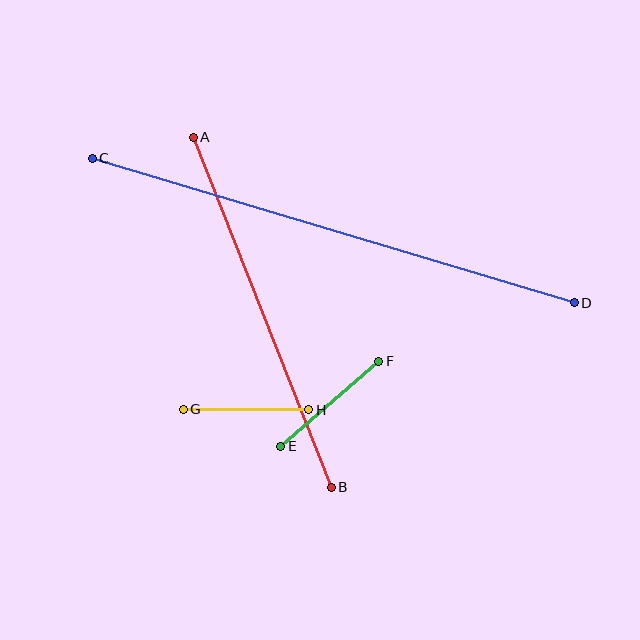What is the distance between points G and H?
The distance is approximately 125 pixels.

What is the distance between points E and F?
The distance is approximately 130 pixels.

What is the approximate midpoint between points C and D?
The midpoint is at approximately (333, 230) pixels.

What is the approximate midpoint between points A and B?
The midpoint is at approximately (262, 312) pixels.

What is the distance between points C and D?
The distance is approximately 503 pixels.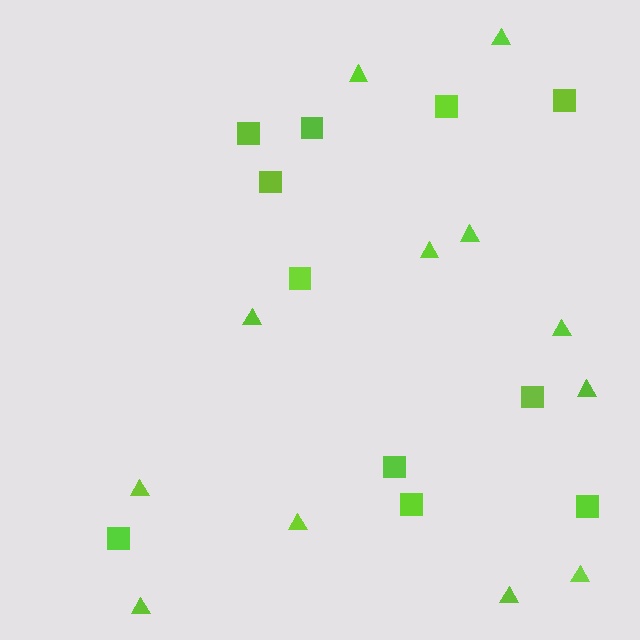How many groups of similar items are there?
There are 2 groups: one group of triangles (12) and one group of squares (11).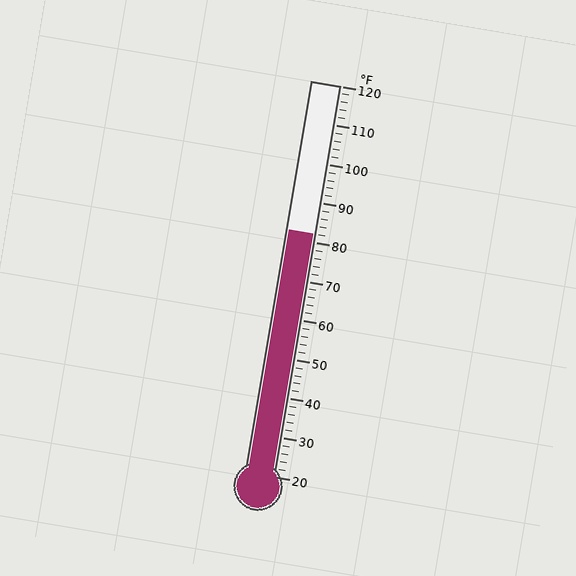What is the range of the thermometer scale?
The thermometer scale ranges from 20°F to 120°F.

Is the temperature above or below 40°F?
The temperature is above 40°F.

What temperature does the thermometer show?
The thermometer shows approximately 82°F.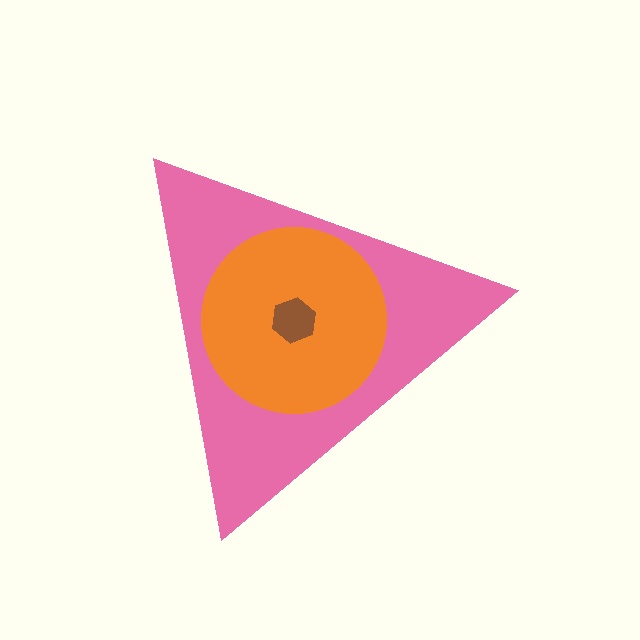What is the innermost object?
The brown hexagon.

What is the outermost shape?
The pink triangle.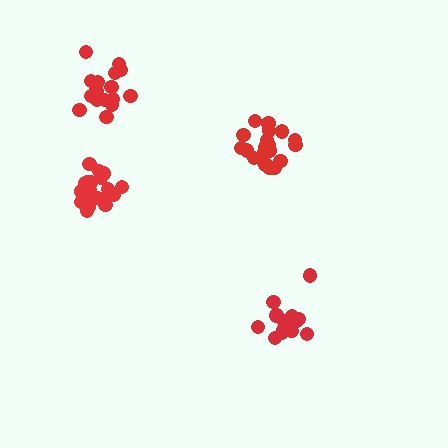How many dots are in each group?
Group 1: 20 dots, Group 2: 19 dots, Group 3: 14 dots, Group 4: 20 dots (73 total).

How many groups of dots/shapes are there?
There are 4 groups.